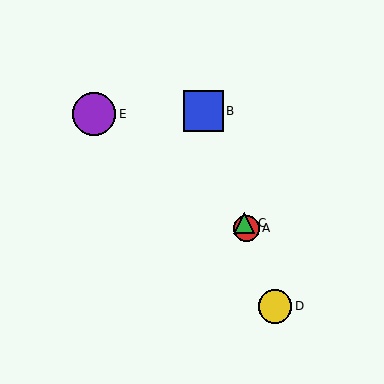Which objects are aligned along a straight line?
Objects A, B, C, D are aligned along a straight line.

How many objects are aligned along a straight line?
4 objects (A, B, C, D) are aligned along a straight line.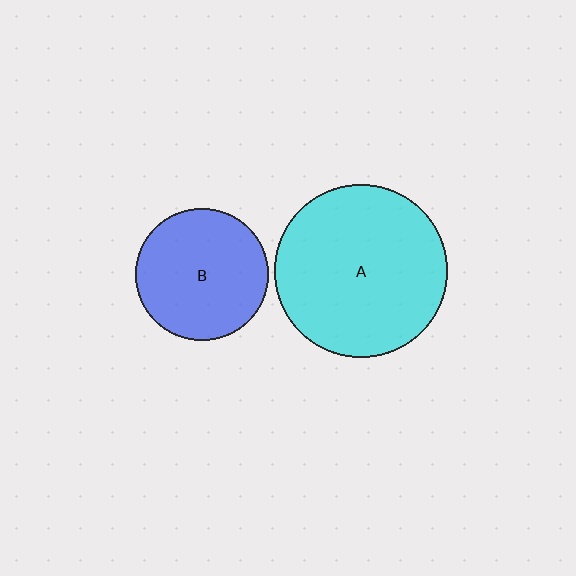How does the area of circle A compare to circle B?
Approximately 1.7 times.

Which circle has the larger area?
Circle A (cyan).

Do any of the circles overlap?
No, none of the circles overlap.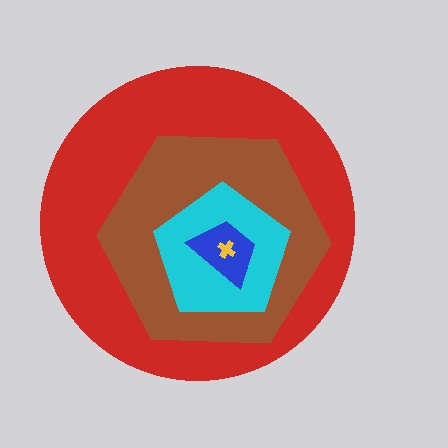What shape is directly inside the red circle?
The brown hexagon.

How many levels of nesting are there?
5.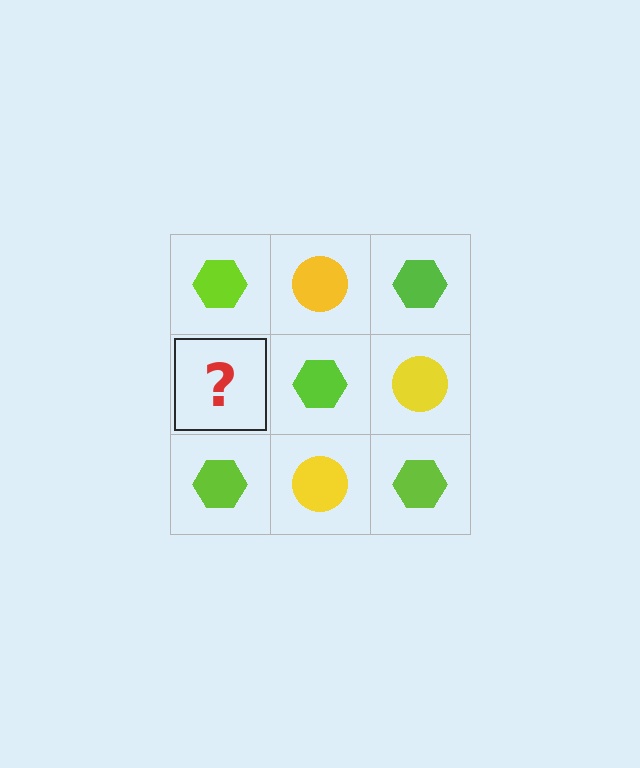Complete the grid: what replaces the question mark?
The question mark should be replaced with a yellow circle.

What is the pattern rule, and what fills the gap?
The rule is that it alternates lime hexagon and yellow circle in a checkerboard pattern. The gap should be filled with a yellow circle.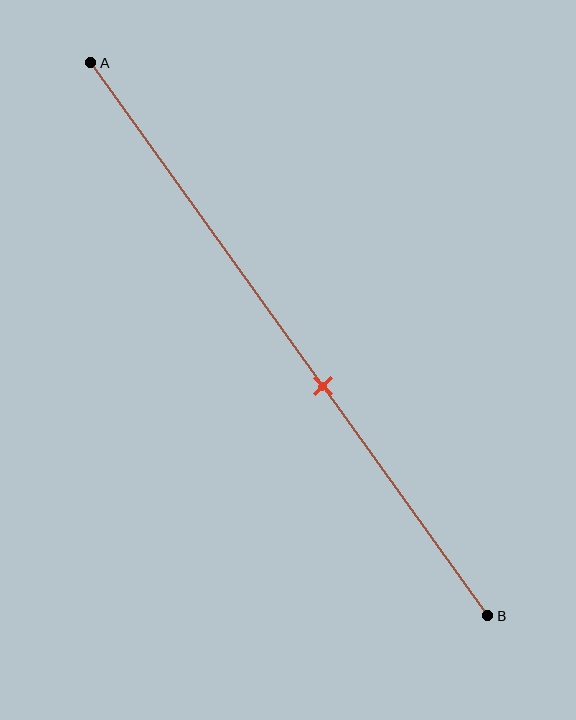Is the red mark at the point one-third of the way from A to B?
No, the mark is at about 60% from A, not at the 33% one-third point.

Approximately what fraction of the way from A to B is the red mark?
The red mark is approximately 60% of the way from A to B.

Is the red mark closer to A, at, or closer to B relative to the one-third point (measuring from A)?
The red mark is closer to point B than the one-third point of segment AB.